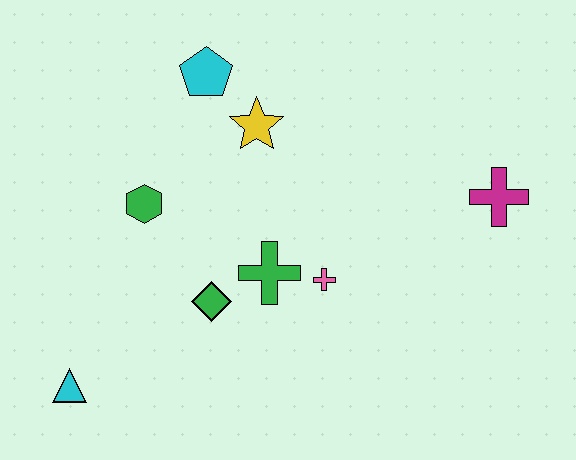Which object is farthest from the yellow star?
The cyan triangle is farthest from the yellow star.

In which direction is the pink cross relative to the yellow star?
The pink cross is below the yellow star.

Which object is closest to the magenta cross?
The pink cross is closest to the magenta cross.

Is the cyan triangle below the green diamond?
Yes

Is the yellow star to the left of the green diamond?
No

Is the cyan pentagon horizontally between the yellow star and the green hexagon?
Yes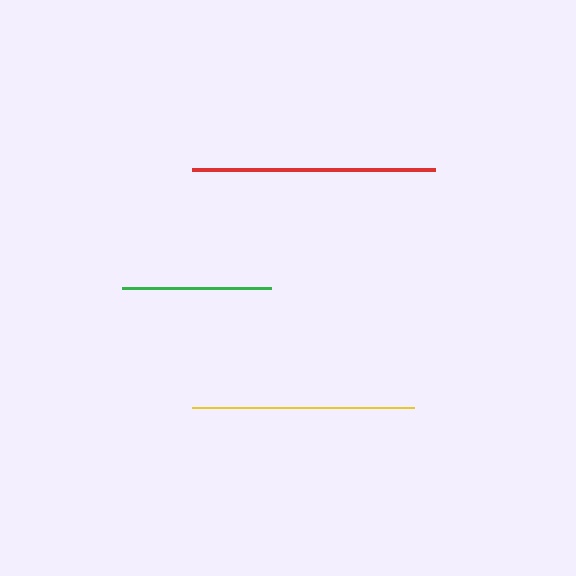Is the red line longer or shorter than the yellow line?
The red line is longer than the yellow line.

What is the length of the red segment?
The red segment is approximately 243 pixels long.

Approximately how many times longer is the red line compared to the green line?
The red line is approximately 1.6 times the length of the green line.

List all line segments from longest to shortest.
From longest to shortest: red, yellow, green.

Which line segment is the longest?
The red line is the longest at approximately 243 pixels.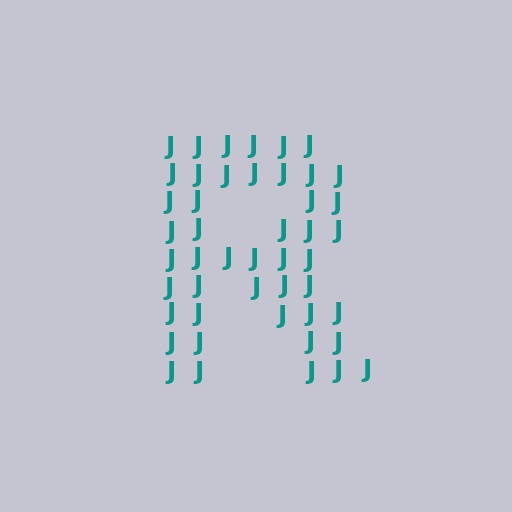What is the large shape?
The large shape is the letter R.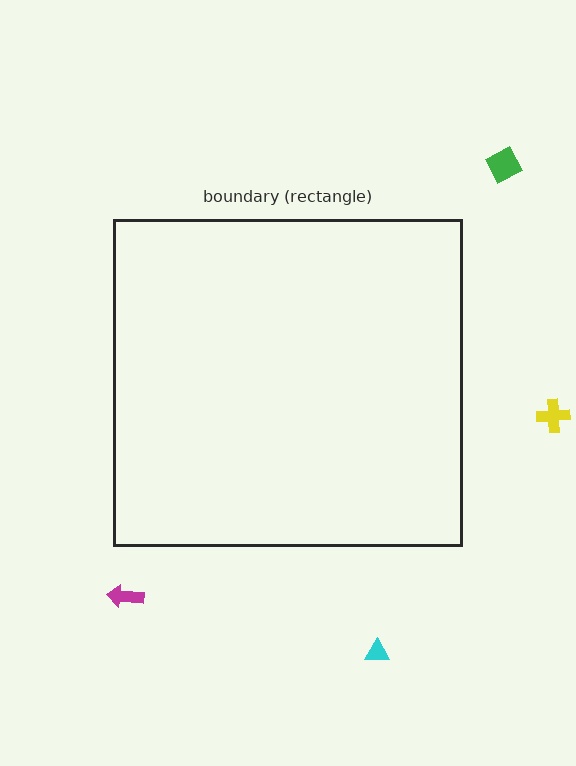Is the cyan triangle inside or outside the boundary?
Outside.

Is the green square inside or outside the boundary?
Outside.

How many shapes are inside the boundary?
0 inside, 4 outside.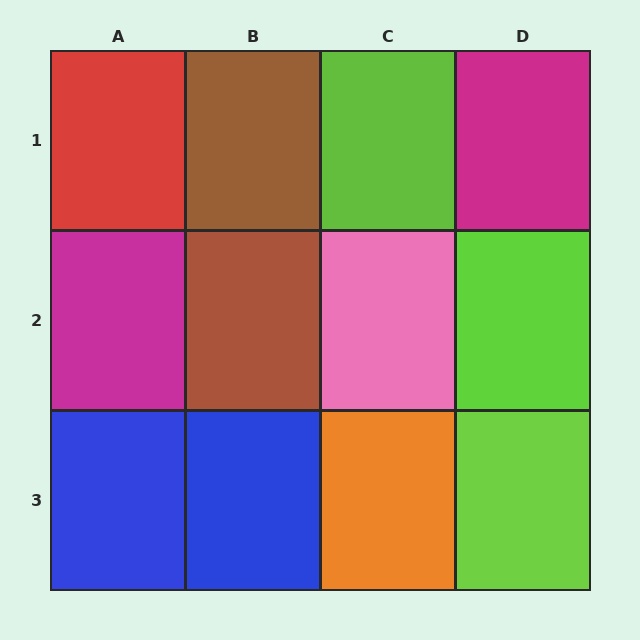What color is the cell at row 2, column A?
Magenta.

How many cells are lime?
3 cells are lime.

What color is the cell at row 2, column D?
Lime.